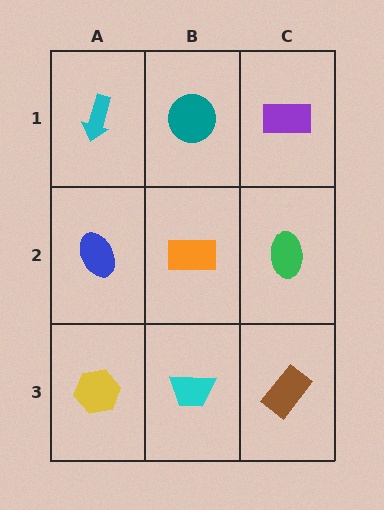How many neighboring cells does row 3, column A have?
2.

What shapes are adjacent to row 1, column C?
A green ellipse (row 2, column C), a teal circle (row 1, column B).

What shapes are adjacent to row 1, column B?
An orange rectangle (row 2, column B), a cyan arrow (row 1, column A), a purple rectangle (row 1, column C).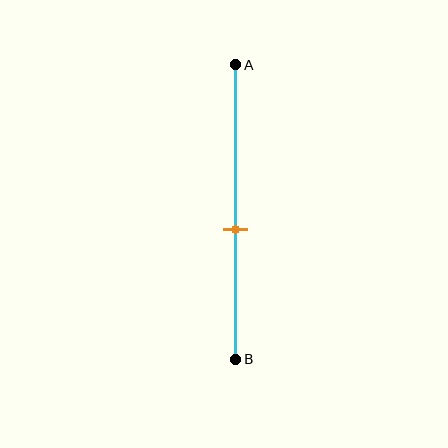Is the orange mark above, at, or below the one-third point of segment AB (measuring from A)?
The orange mark is below the one-third point of segment AB.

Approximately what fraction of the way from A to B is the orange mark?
The orange mark is approximately 55% of the way from A to B.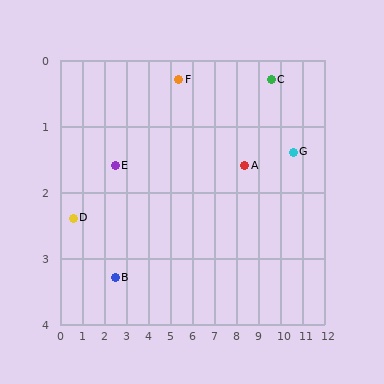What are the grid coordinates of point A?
Point A is at approximately (8.4, 1.6).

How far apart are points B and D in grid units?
Points B and D are about 2.1 grid units apart.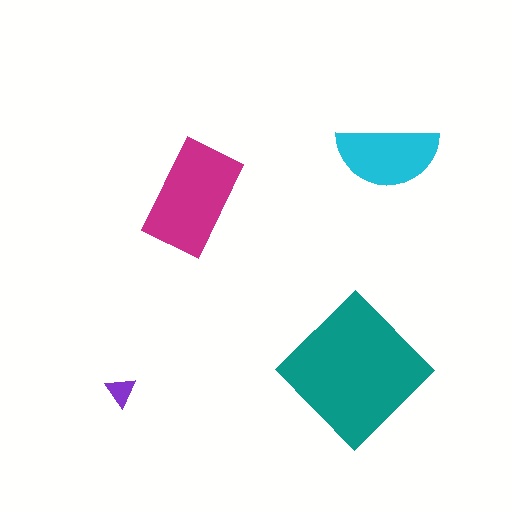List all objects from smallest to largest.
The purple triangle, the cyan semicircle, the magenta rectangle, the teal diamond.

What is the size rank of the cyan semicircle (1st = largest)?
3rd.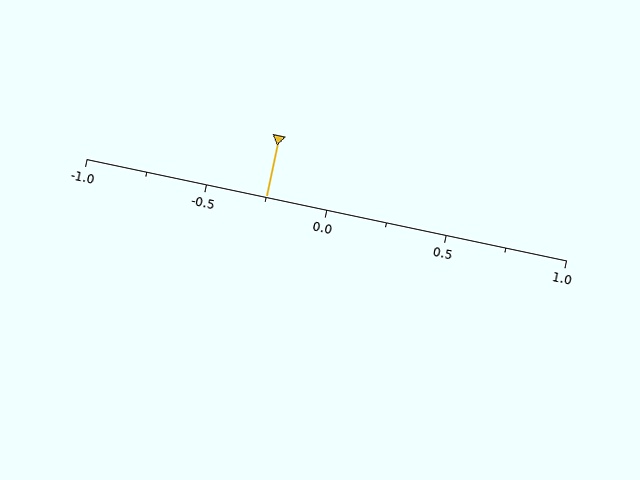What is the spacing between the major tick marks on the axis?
The major ticks are spaced 0.5 apart.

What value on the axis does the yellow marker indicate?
The marker indicates approximately -0.25.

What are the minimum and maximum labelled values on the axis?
The axis runs from -1.0 to 1.0.